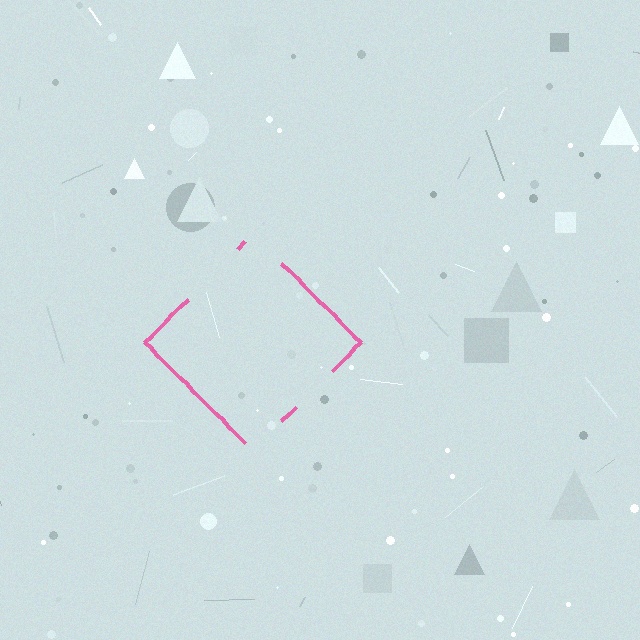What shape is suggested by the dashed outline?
The dashed outline suggests a diamond.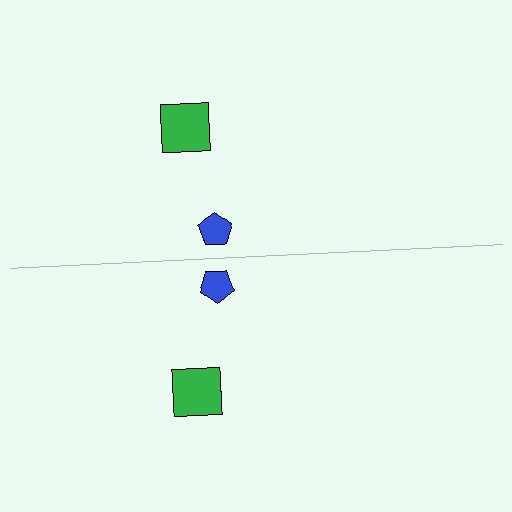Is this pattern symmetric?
Yes, this pattern has bilateral (reflection) symmetry.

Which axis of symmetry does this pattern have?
The pattern has a horizontal axis of symmetry running through the center of the image.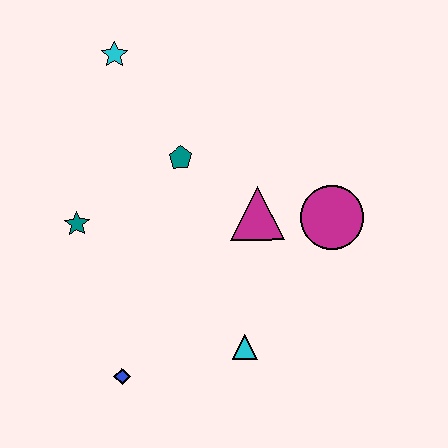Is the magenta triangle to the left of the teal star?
No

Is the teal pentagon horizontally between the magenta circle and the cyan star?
Yes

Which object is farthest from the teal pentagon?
The blue diamond is farthest from the teal pentagon.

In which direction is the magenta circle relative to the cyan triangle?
The magenta circle is above the cyan triangle.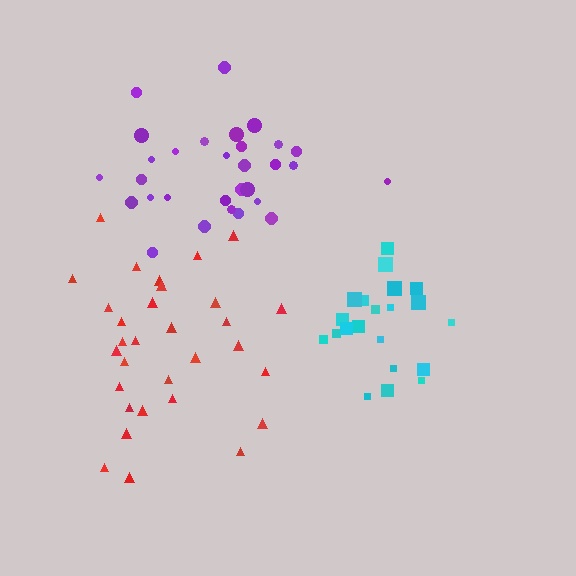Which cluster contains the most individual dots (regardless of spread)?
Red (31).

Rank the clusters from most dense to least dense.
cyan, purple, red.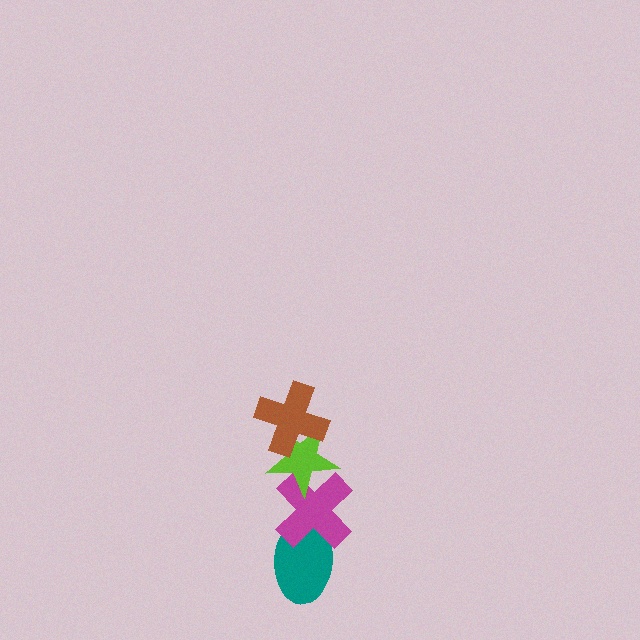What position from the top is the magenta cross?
The magenta cross is 3rd from the top.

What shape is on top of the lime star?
The brown cross is on top of the lime star.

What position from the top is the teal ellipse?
The teal ellipse is 4th from the top.